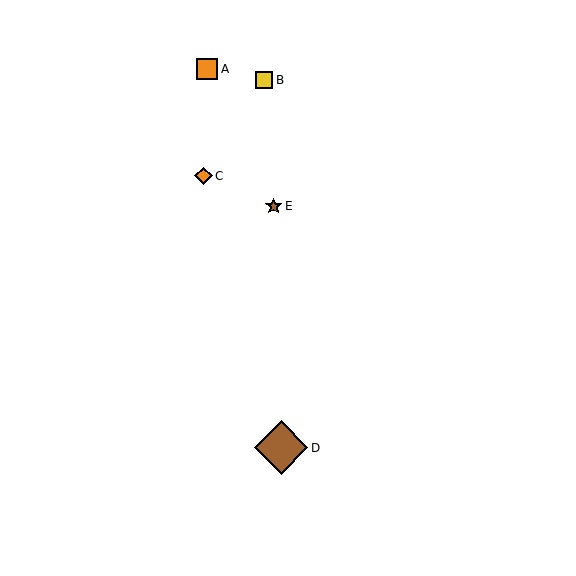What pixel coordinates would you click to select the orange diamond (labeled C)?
Click at (203, 176) to select the orange diamond C.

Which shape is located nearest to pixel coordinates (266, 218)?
The brown star (labeled E) at (274, 206) is nearest to that location.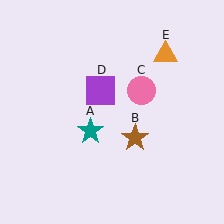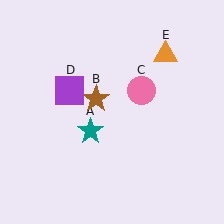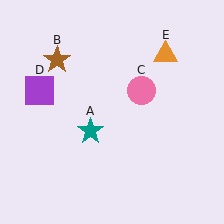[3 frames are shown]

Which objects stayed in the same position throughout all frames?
Teal star (object A) and pink circle (object C) and orange triangle (object E) remained stationary.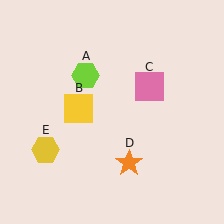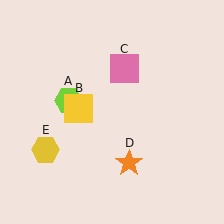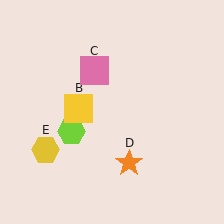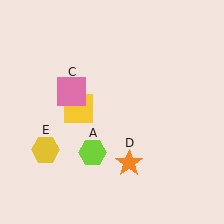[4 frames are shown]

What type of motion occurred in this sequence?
The lime hexagon (object A), pink square (object C) rotated counterclockwise around the center of the scene.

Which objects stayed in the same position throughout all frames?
Yellow square (object B) and orange star (object D) and yellow hexagon (object E) remained stationary.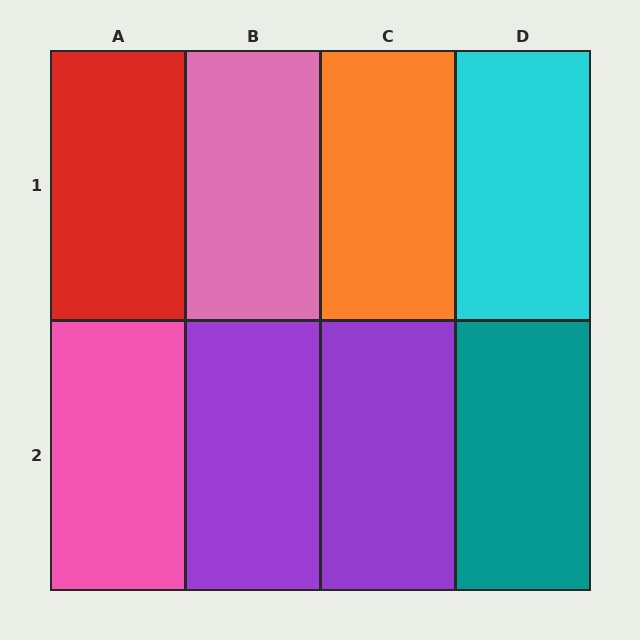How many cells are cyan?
1 cell is cyan.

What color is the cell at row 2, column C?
Purple.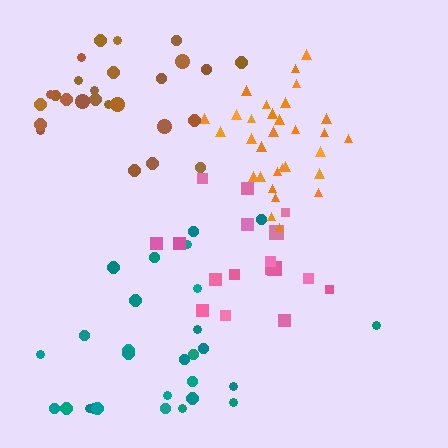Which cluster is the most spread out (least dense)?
Teal.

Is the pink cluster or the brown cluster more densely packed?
Brown.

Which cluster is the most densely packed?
Orange.